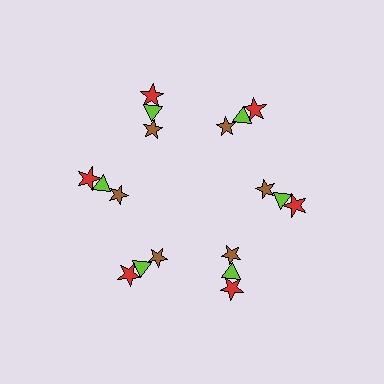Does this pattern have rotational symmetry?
Yes, this pattern has 6-fold rotational symmetry. It looks the same after rotating 60 degrees around the center.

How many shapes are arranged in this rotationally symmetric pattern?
There are 18 shapes, arranged in 6 groups of 3.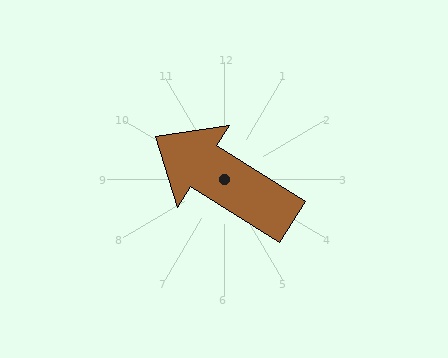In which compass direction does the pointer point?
Northwest.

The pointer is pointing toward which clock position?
Roughly 10 o'clock.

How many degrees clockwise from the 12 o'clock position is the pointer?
Approximately 302 degrees.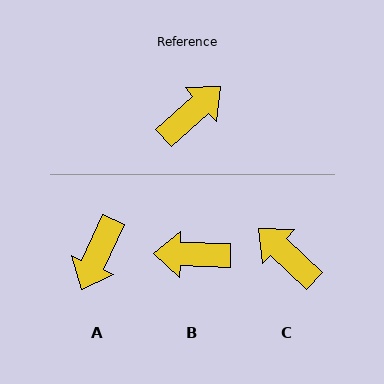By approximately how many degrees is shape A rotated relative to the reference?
Approximately 157 degrees clockwise.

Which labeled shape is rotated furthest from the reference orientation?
A, about 157 degrees away.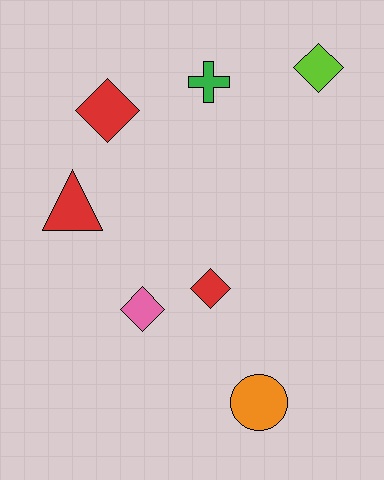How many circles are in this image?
There is 1 circle.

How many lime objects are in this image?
There is 1 lime object.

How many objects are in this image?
There are 7 objects.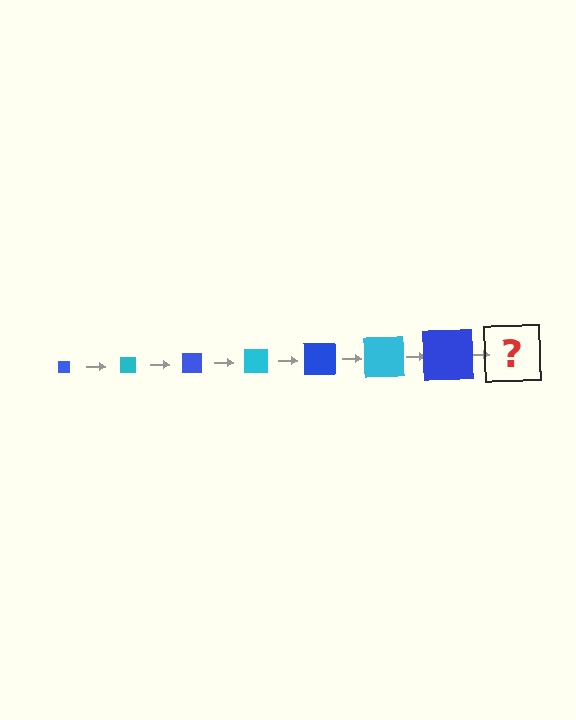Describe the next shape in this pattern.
It should be a cyan square, larger than the previous one.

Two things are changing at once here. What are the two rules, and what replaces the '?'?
The two rules are that the square grows larger each step and the color cycles through blue and cyan. The '?' should be a cyan square, larger than the previous one.